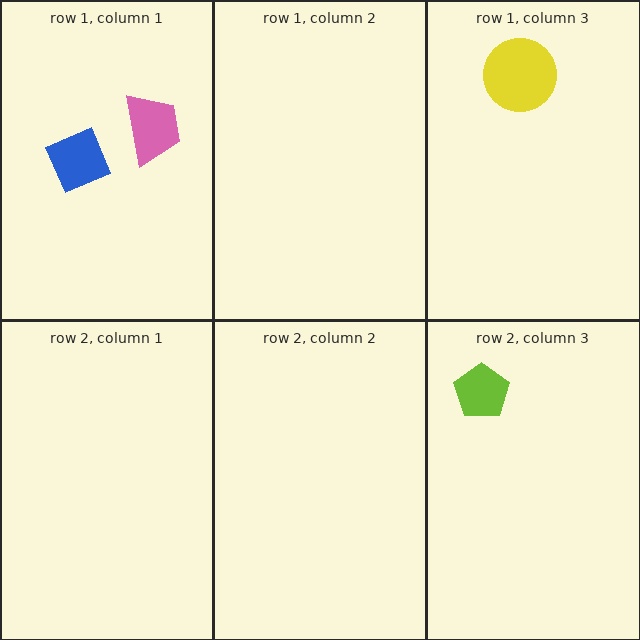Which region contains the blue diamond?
The row 1, column 1 region.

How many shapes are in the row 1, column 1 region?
2.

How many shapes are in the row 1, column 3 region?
1.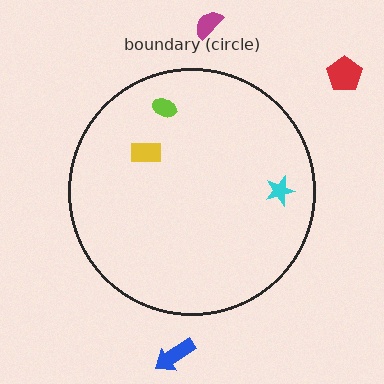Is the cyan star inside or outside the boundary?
Inside.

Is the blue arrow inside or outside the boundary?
Outside.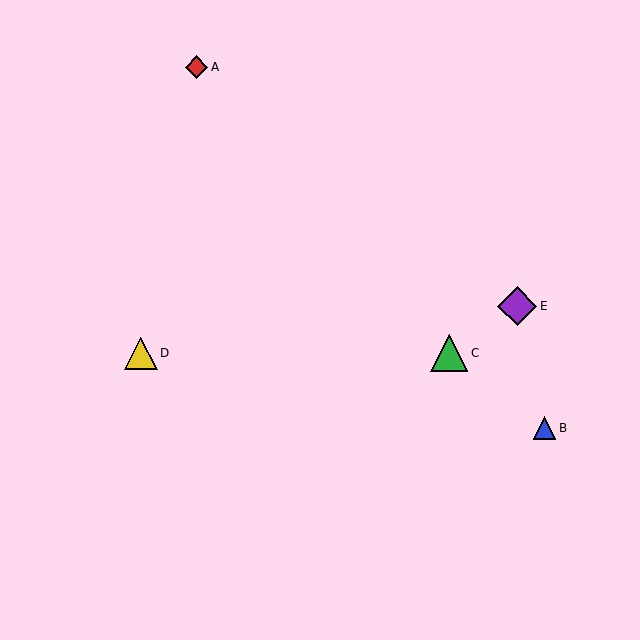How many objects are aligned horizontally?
2 objects (C, D) are aligned horizontally.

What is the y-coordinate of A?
Object A is at y≈67.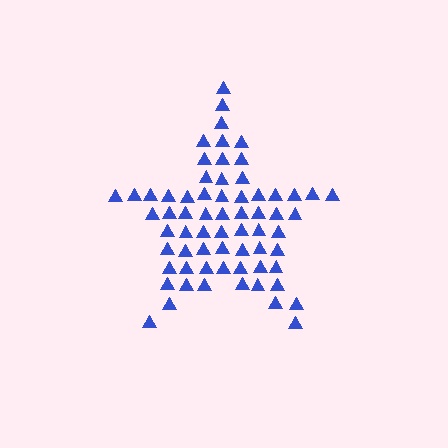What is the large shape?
The large shape is a star.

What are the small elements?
The small elements are triangles.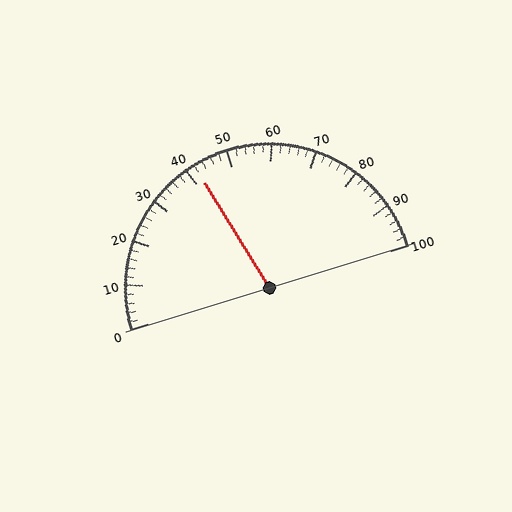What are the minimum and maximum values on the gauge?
The gauge ranges from 0 to 100.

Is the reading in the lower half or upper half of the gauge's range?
The reading is in the lower half of the range (0 to 100).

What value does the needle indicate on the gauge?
The needle indicates approximately 42.